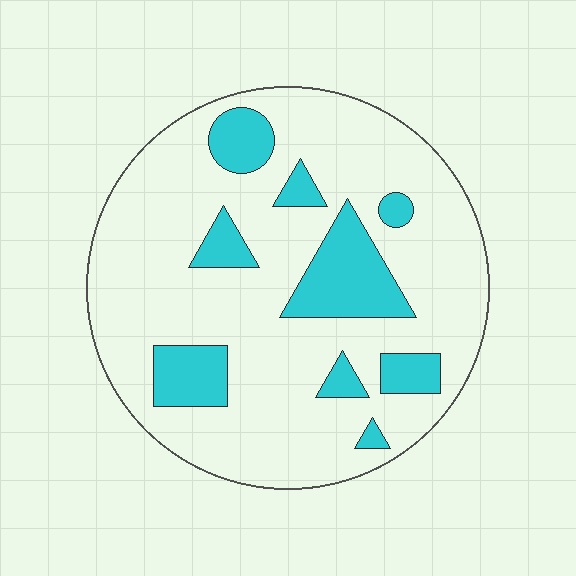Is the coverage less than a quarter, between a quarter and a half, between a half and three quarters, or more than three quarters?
Less than a quarter.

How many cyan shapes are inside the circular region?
9.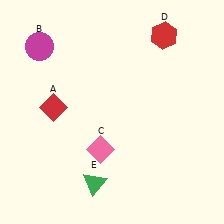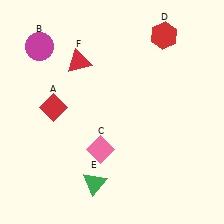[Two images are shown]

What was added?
A red triangle (F) was added in Image 2.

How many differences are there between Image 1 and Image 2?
There is 1 difference between the two images.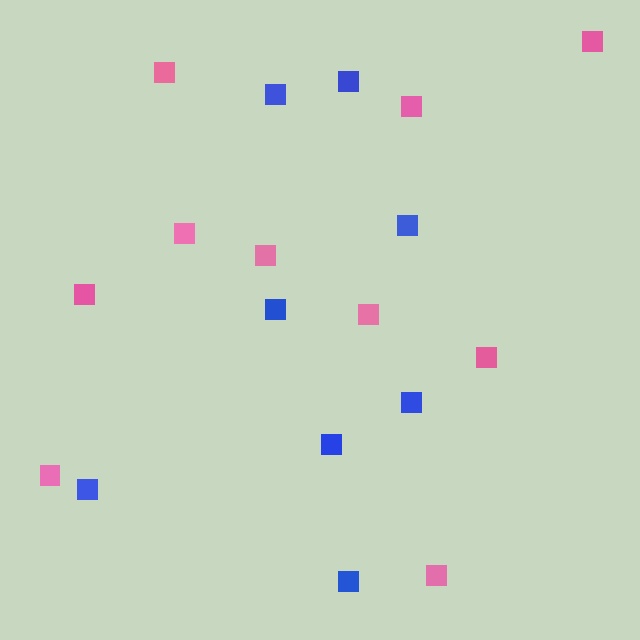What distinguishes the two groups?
There are 2 groups: one group of pink squares (10) and one group of blue squares (8).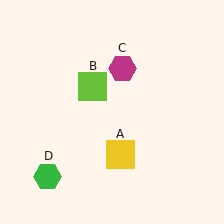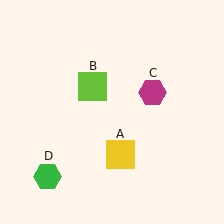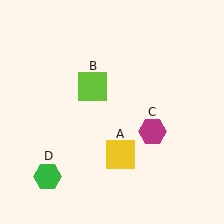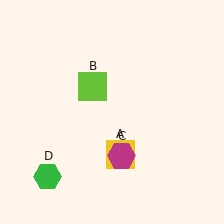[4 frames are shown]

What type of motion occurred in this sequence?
The magenta hexagon (object C) rotated clockwise around the center of the scene.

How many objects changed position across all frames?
1 object changed position: magenta hexagon (object C).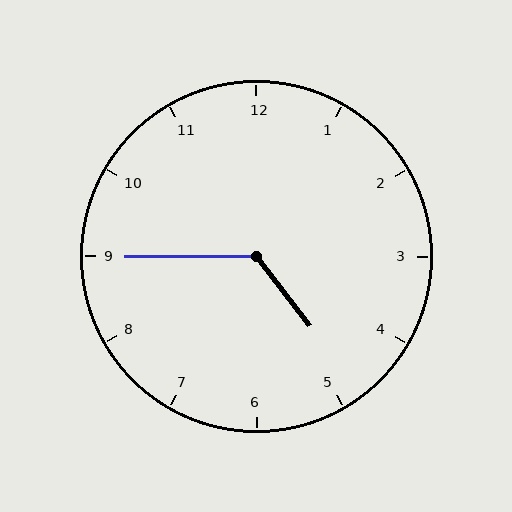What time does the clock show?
4:45.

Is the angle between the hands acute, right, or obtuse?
It is obtuse.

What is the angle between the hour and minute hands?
Approximately 128 degrees.